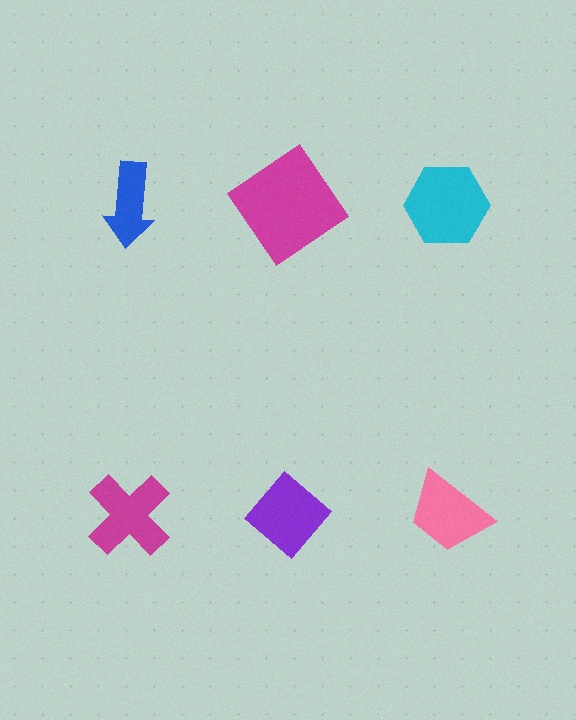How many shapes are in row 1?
3 shapes.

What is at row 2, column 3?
A pink trapezoid.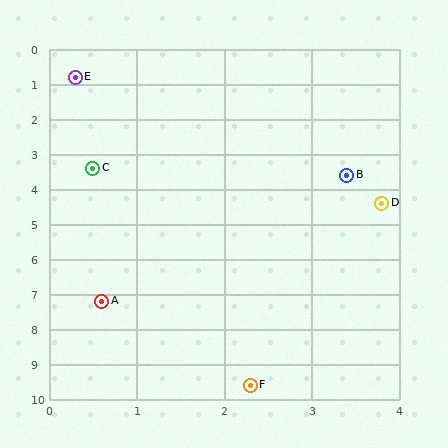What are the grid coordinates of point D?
Point D is at approximately (3.8, 4.4).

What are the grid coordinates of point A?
Point A is at approximately (0.6, 7.2).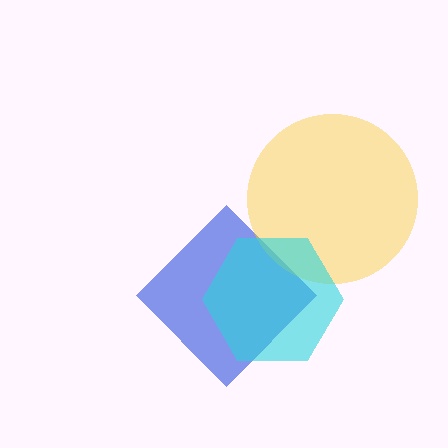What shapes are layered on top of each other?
The layered shapes are: a blue diamond, a yellow circle, a cyan hexagon.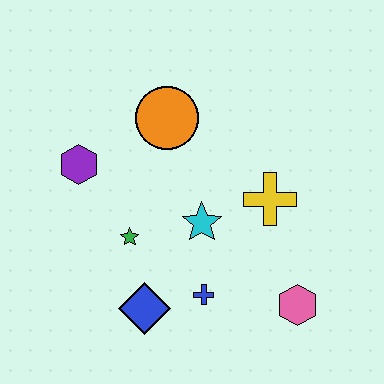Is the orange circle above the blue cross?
Yes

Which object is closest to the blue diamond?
The blue cross is closest to the blue diamond.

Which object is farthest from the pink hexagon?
The purple hexagon is farthest from the pink hexagon.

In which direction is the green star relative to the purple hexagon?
The green star is below the purple hexagon.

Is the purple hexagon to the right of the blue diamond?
No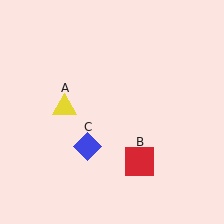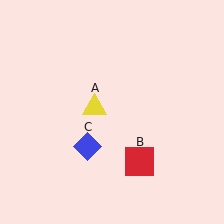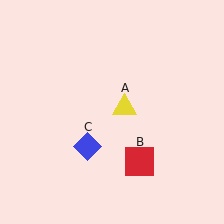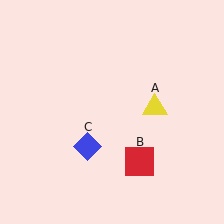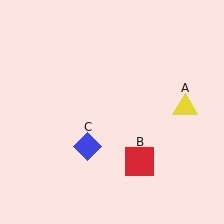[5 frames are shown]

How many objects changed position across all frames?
1 object changed position: yellow triangle (object A).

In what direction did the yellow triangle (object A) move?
The yellow triangle (object A) moved right.